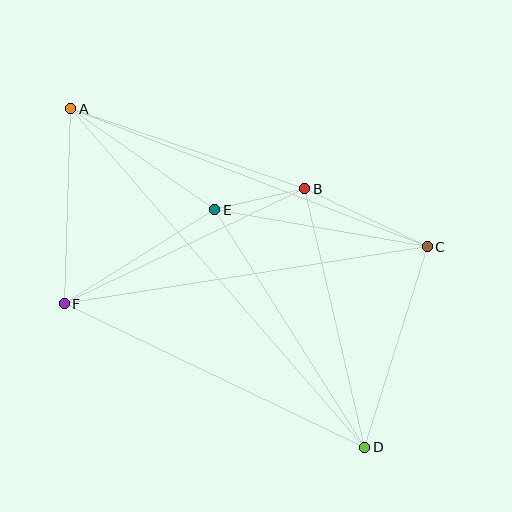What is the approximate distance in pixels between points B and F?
The distance between B and F is approximately 267 pixels.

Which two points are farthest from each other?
Points A and D are farthest from each other.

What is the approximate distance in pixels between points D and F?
The distance between D and F is approximately 333 pixels.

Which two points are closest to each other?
Points B and E are closest to each other.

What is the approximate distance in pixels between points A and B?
The distance between A and B is approximately 247 pixels.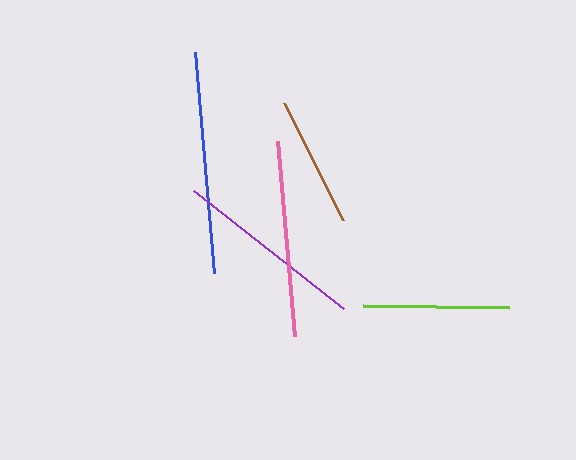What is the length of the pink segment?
The pink segment is approximately 196 pixels long.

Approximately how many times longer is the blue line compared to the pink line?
The blue line is approximately 1.1 times the length of the pink line.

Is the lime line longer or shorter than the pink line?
The pink line is longer than the lime line.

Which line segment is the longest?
The blue line is the longest at approximately 221 pixels.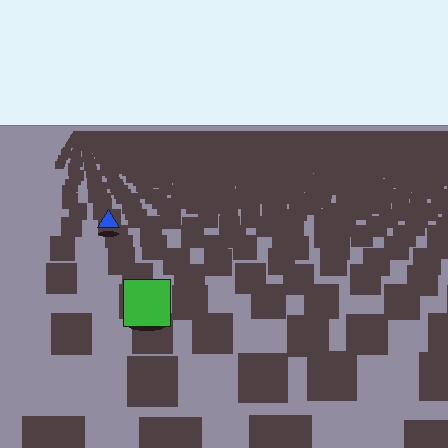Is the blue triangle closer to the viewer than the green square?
No. The green square is closer — you can tell from the texture gradient: the ground texture is coarser near it.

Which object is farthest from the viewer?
The blue triangle is farthest from the viewer. It appears smaller and the ground texture around it is denser.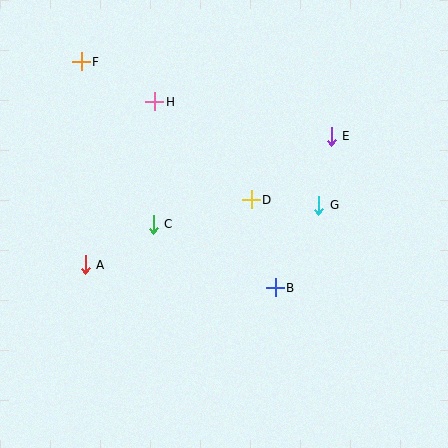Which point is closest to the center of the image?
Point D at (251, 200) is closest to the center.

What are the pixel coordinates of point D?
Point D is at (251, 200).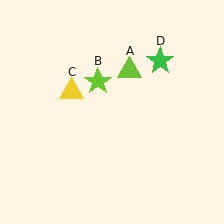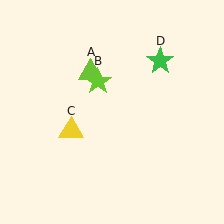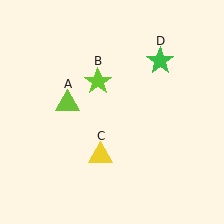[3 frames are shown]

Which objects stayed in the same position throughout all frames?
Lime star (object B) and green star (object D) remained stationary.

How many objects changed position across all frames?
2 objects changed position: lime triangle (object A), yellow triangle (object C).